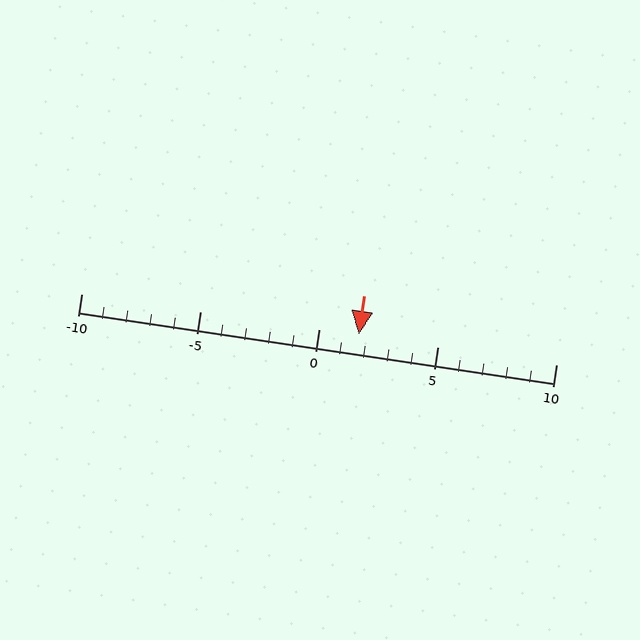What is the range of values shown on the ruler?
The ruler shows values from -10 to 10.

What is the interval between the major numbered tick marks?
The major tick marks are spaced 5 units apart.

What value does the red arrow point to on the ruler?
The red arrow points to approximately 2.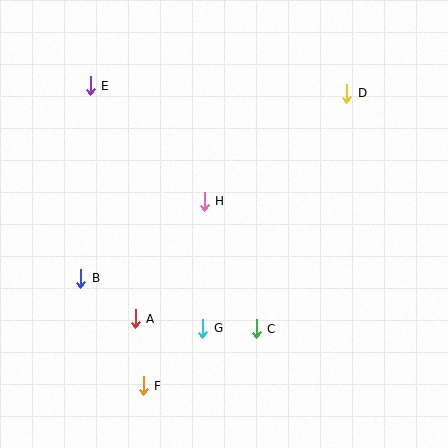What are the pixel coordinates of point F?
Point F is at (143, 386).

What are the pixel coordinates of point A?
Point A is at (135, 319).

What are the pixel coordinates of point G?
Point G is at (203, 328).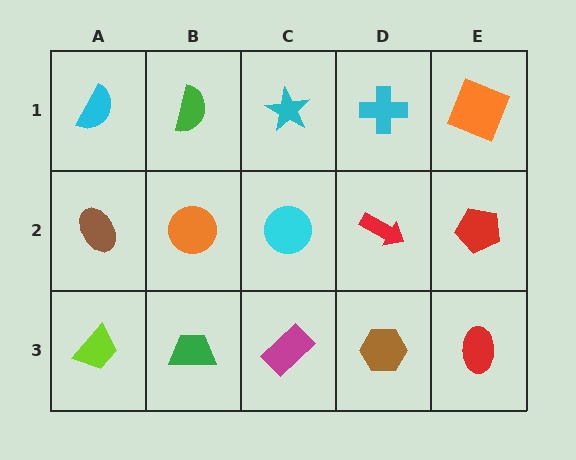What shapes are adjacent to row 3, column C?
A cyan circle (row 2, column C), a green trapezoid (row 3, column B), a brown hexagon (row 3, column D).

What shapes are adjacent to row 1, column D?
A red arrow (row 2, column D), a cyan star (row 1, column C), an orange square (row 1, column E).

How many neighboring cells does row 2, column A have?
3.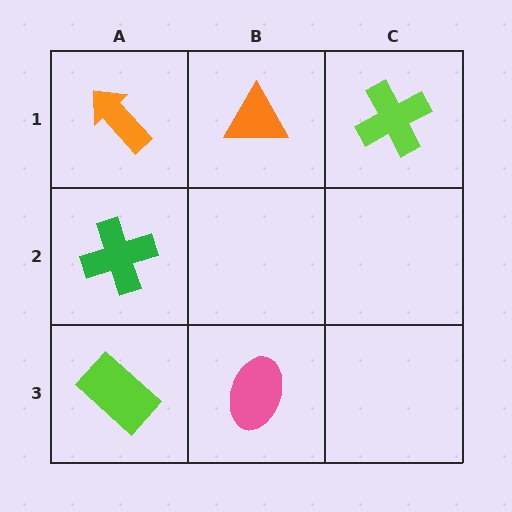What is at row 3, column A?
A lime rectangle.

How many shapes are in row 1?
3 shapes.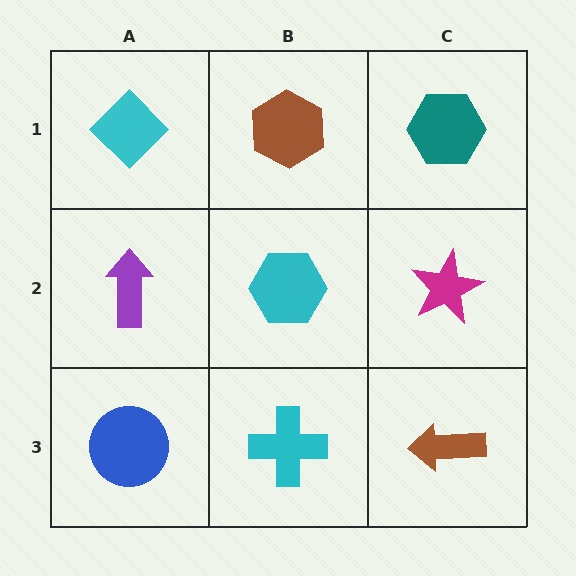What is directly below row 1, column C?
A magenta star.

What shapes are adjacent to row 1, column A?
A purple arrow (row 2, column A), a brown hexagon (row 1, column B).